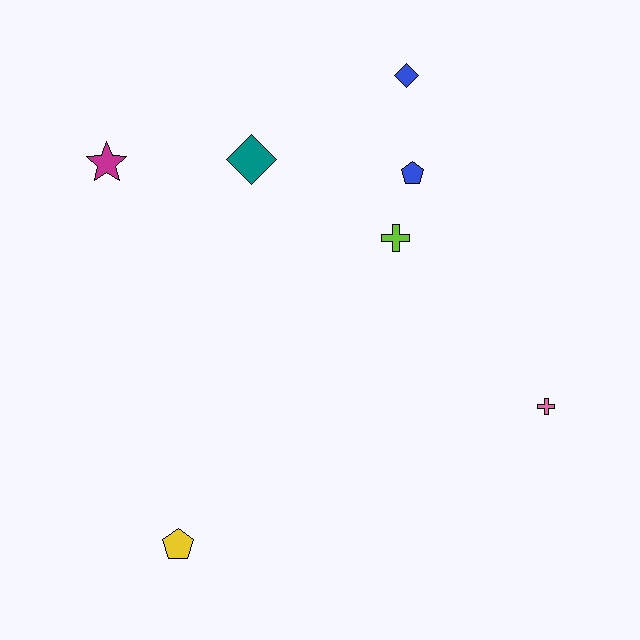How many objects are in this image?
There are 7 objects.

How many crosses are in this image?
There are 2 crosses.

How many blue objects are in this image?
There are 2 blue objects.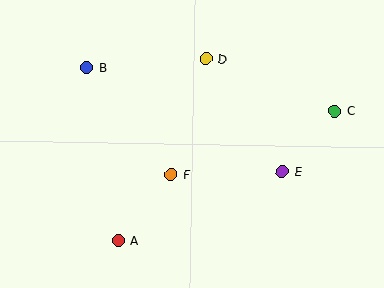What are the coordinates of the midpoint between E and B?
The midpoint between E and B is at (185, 120).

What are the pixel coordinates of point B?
Point B is at (87, 68).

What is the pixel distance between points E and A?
The distance between E and A is 178 pixels.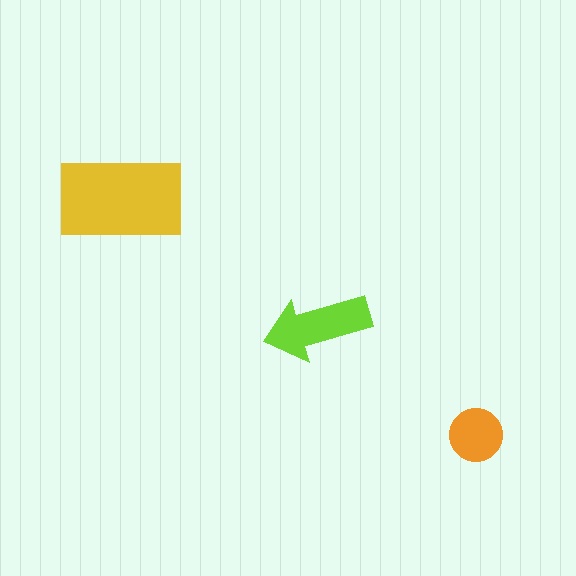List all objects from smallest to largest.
The orange circle, the lime arrow, the yellow rectangle.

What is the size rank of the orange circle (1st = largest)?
3rd.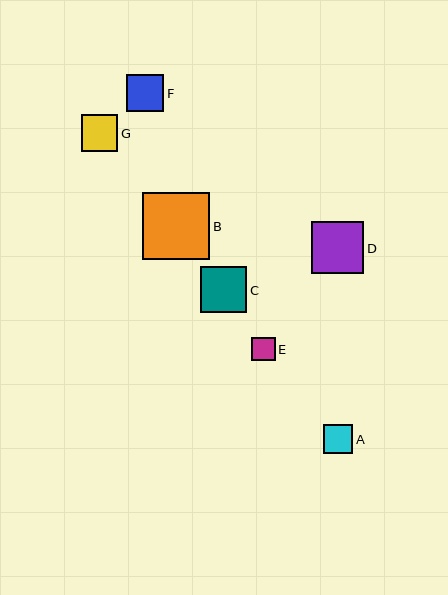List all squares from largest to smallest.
From largest to smallest: B, D, C, F, G, A, E.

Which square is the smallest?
Square E is the smallest with a size of approximately 24 pixels.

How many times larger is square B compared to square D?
Square B is approximately 1.3 times the size of square D.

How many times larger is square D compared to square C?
Square D is approximately 1.1 times the size of square C.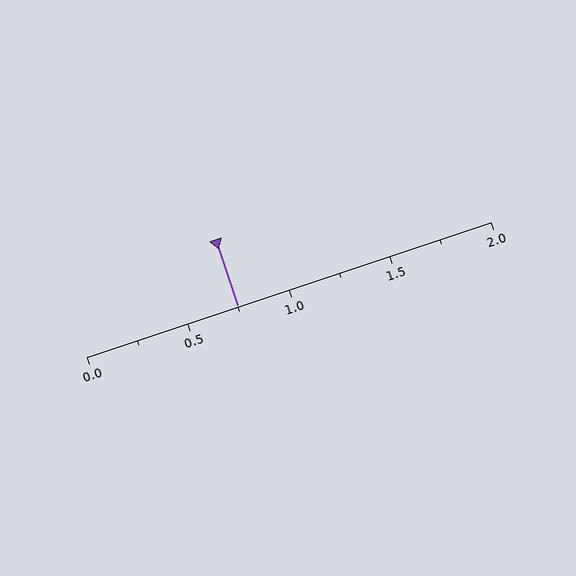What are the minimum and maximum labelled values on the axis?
The axis runs from 0.0 to 2.0.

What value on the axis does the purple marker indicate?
The marker indicates approximately 0.75.